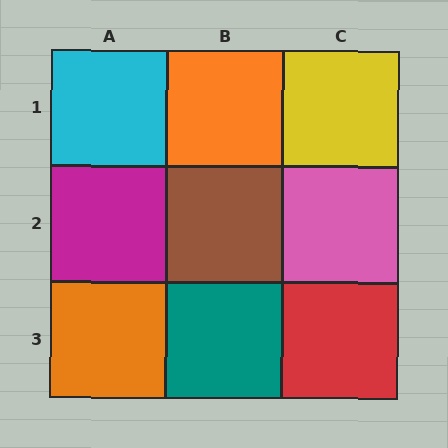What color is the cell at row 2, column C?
Pink.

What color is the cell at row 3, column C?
Red.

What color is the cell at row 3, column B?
Teal.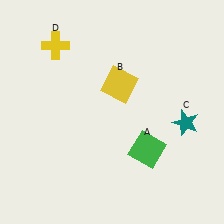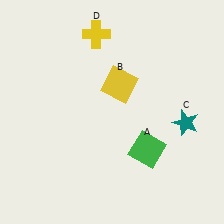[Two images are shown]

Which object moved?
The yellow cross (D) moved right.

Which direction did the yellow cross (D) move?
The yellow cross (D) moved right.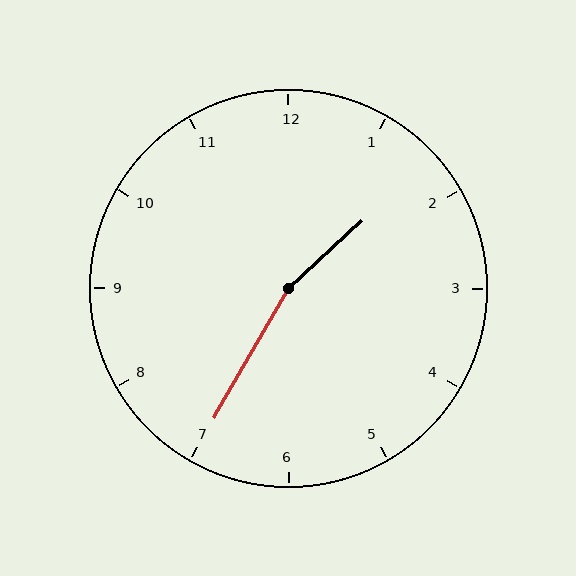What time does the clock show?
1:35.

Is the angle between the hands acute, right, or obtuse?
It is obtuse.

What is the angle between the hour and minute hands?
Approximately 162 degrees.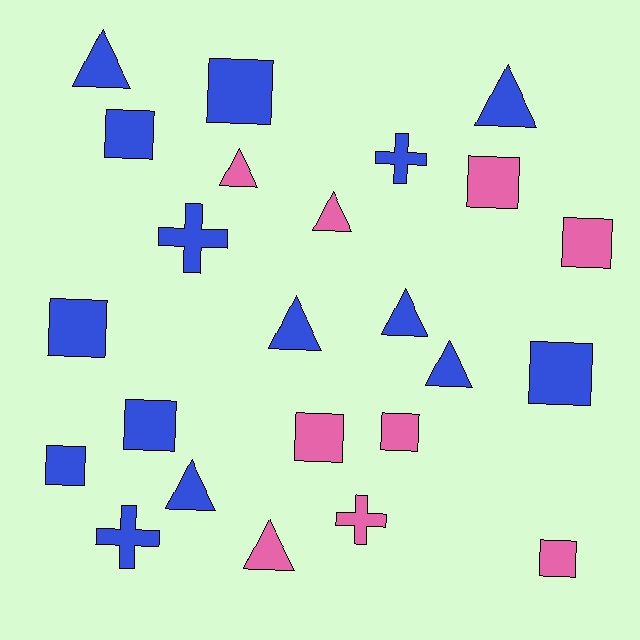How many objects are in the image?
There are 24 objects.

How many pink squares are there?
There are 5 pink squares.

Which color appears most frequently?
Blue, with 15 objects.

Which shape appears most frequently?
Square, with 11 objects.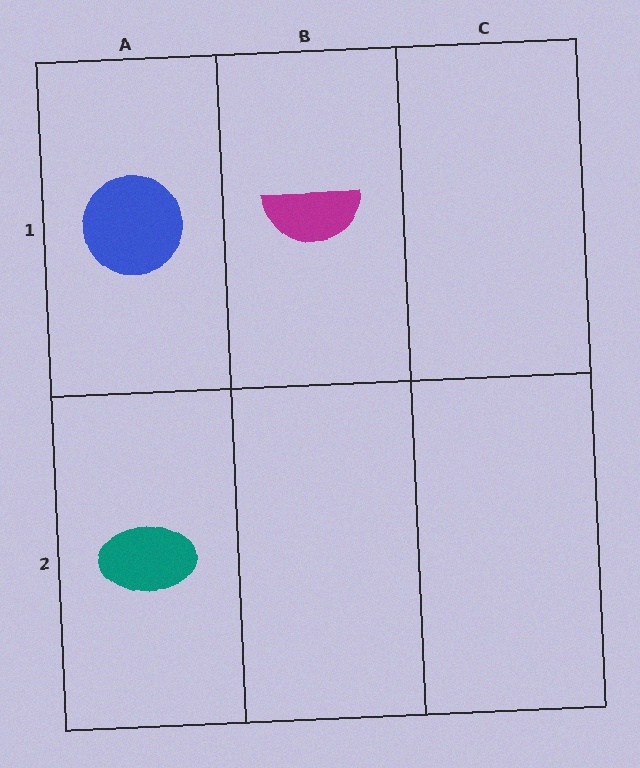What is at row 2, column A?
A teal ellipse.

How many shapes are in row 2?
1 shape.